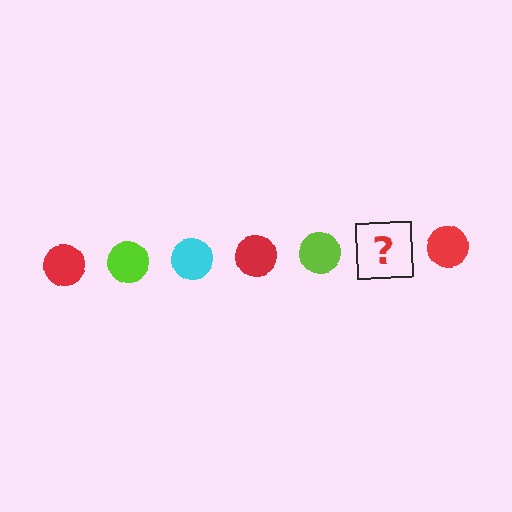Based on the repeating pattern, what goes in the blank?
The blank should be a cyan circle.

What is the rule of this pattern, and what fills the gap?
The rule is that the pattern cycles through red, lime, cyan circles. The gap should be filled with a cyan circle.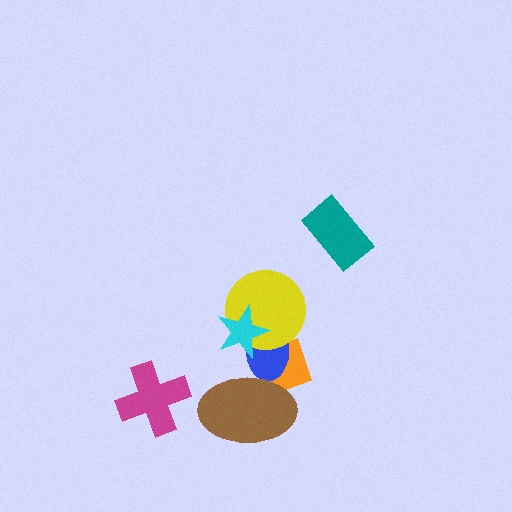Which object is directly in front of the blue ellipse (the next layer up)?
The yellow circle is directly in front of the blue ellipse.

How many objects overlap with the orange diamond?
3 objects overlap with the orange diamond.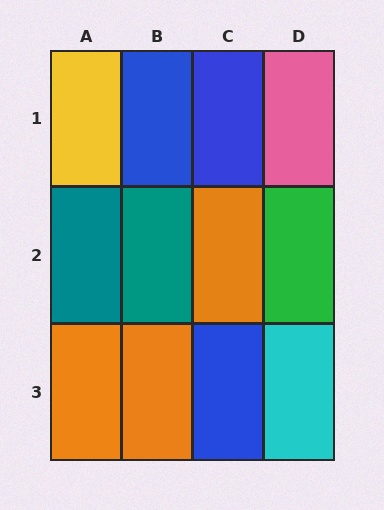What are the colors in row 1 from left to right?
Yellow, blue, blue, pink.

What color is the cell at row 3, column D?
Cyan.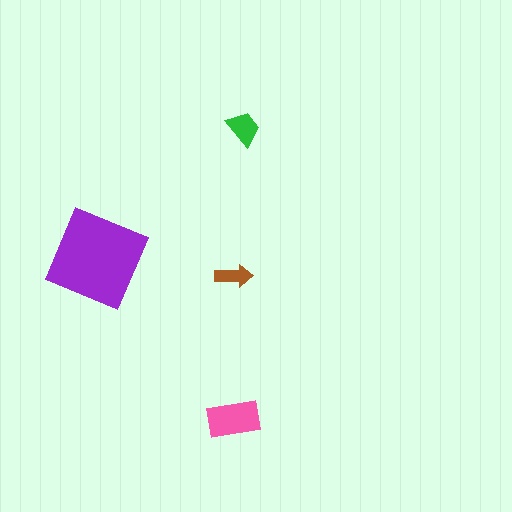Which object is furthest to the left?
The purple diamond is leftmost.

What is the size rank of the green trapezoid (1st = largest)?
3rd.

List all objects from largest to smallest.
The purple diamond, the pink rectangle, the green trapezoid, the brown arrow.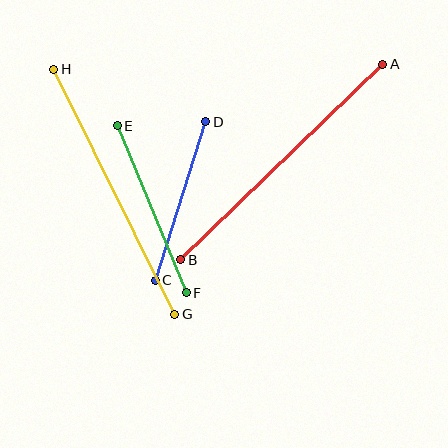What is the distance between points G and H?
The distance is approximately 274 pixels.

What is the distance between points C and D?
The distance is approximately 167 pixels.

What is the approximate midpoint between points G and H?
The midpoint is at approximately (114, 192) pixels.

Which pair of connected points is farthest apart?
Points A and B are farthest apart.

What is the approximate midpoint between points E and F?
The midpoint is at approximately (152, 209) pixels.